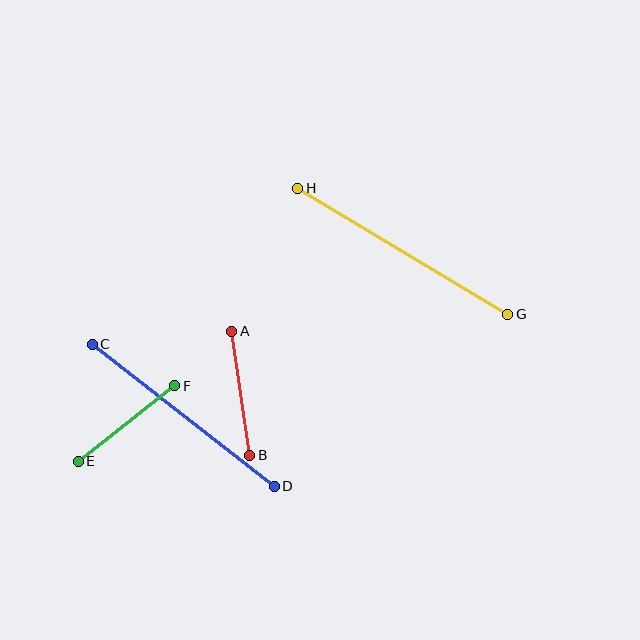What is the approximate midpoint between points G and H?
The midpoint is at approximately (403, 251) pixels.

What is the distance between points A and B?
The distance is approximately 125 pixels.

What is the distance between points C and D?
The distance is approximately 231 pixels.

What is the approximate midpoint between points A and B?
The midpoint is at approximately (241, 393) pixels.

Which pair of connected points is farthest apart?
Points G and H are farthest apart.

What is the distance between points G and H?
The distance is approximately 245 pixels.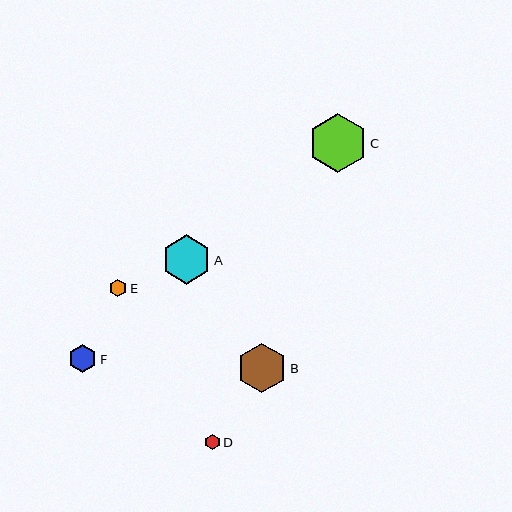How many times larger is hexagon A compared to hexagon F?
Hexagon A is approximately 1.7 times the size of hexagon F.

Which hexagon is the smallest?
Hexagon D is the smallest with a size of approximately 15 pixels.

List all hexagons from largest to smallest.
From largest to smallest: C, B, A, F, E, D.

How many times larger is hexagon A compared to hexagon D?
Hexagon A is approximately 3.2 times the size of hexagon D.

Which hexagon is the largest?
Hexagon C is the largest with a size of approximately 59 pixels.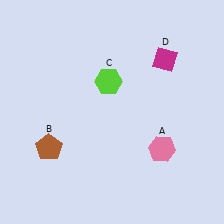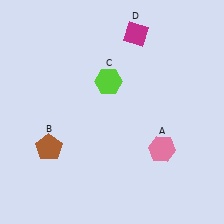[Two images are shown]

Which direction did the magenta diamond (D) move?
The magenta diamond (D) moved left.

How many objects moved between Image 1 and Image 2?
1 object moved between the two images.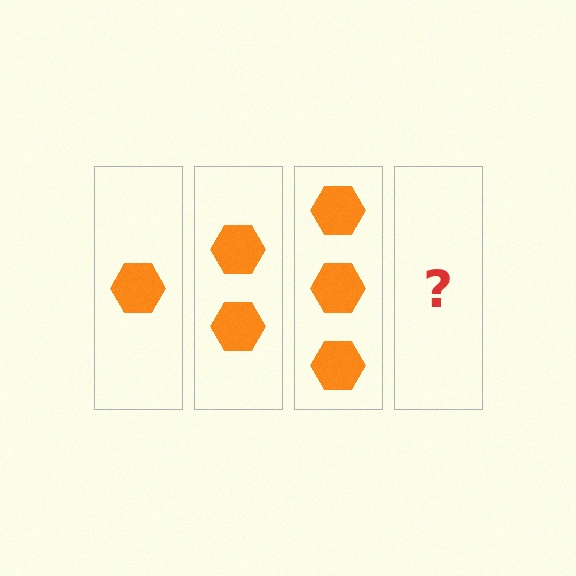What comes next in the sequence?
The next element should be 4 hexagons.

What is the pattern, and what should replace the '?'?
The pattern is that each step adds one more hexagon. The '?' should be 4 hexagons.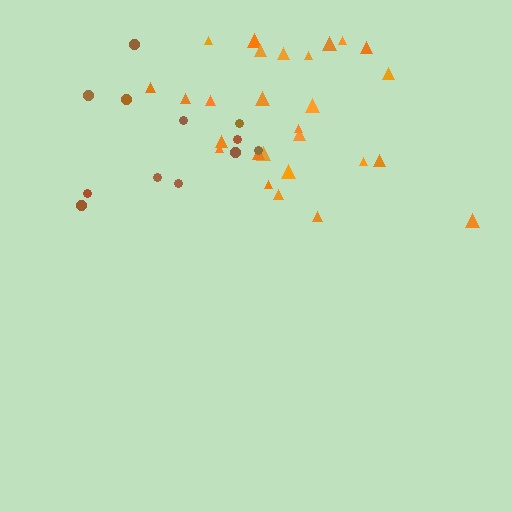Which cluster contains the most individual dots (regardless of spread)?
Orange (27).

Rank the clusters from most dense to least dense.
orange, brown.